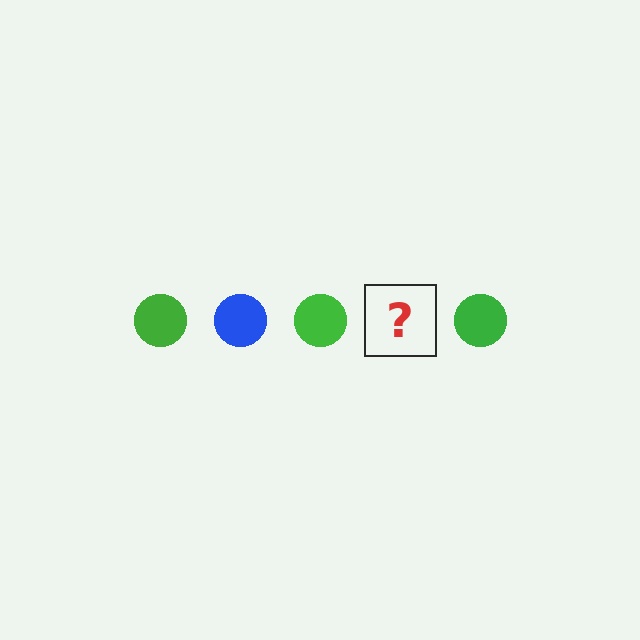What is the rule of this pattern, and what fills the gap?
The rule is that the pattern cycles through green, blue circles. The gap should be filled with a blue circle.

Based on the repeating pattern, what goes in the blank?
The blank should be a blue circle.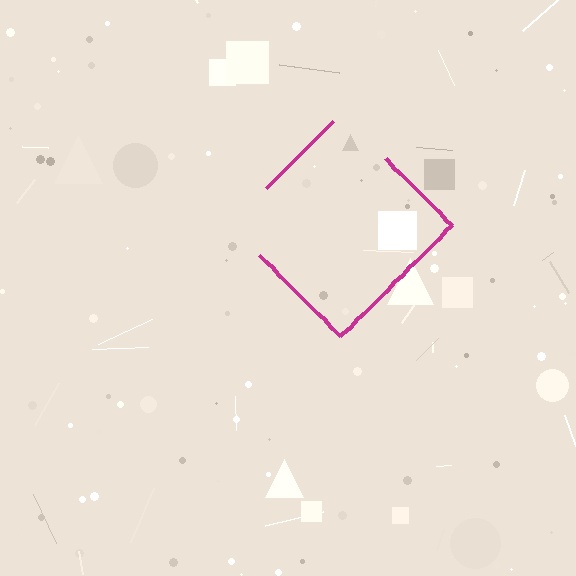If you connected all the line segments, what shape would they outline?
They would outline a diamond.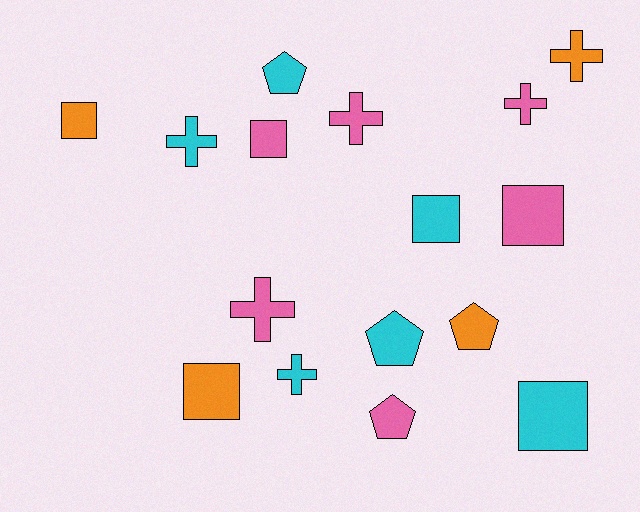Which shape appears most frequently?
Cross, with 6 objects.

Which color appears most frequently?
Pink, with 6 objects.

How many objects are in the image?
There are 16 objects.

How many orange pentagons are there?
There is 1 orange pentagon.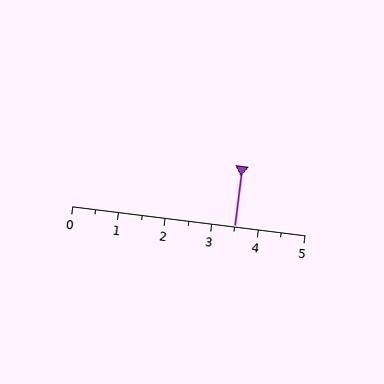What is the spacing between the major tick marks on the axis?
The major ticks are spaced 1 apart.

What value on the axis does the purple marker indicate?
The marker indicates approximately 3.5.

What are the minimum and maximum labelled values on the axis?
The axis runs from 0 to 5.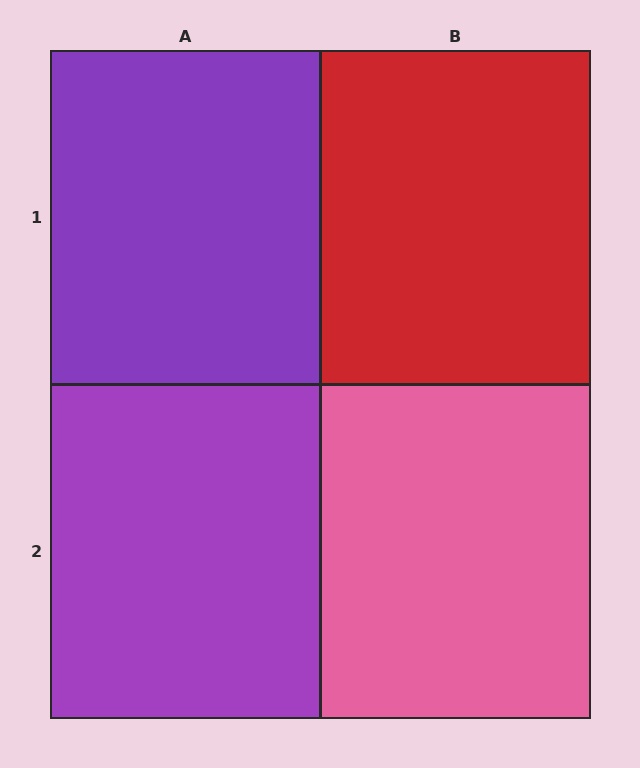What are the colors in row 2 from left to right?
Purple, pink.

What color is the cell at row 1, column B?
Red.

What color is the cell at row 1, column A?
Purple.